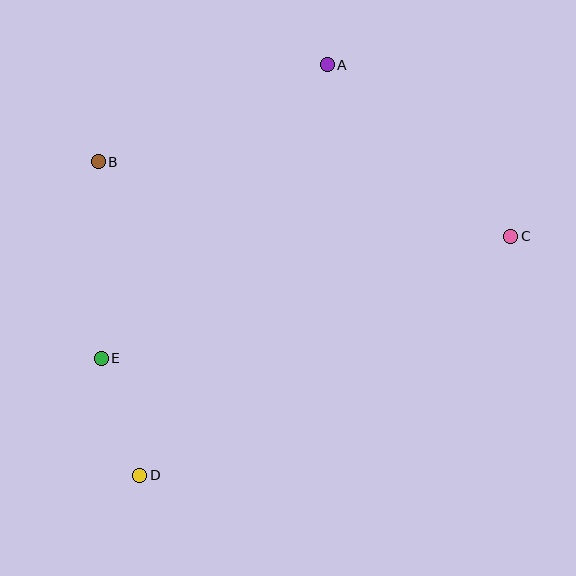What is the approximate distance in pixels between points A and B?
The distance between A and B is approximately 249 pixels.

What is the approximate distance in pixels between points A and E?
The distance between A and E is approximately 370 pixels.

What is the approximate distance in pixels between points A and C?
The distance between A and C is approximately 251 pixels.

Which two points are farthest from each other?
Points A and D are farthest from each other.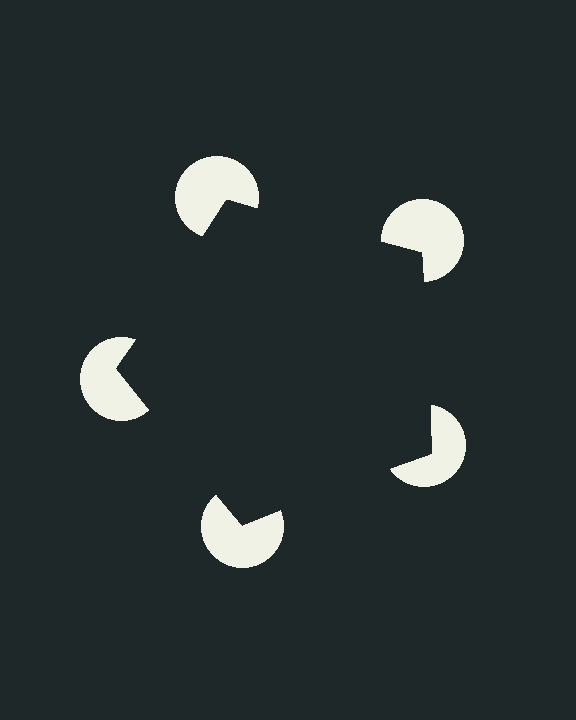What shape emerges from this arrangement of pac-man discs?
An illusory pentagon — its edges are inferred from the aligned wedge cuts in the pac-man discs, not physically drawn.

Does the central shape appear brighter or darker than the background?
It typically appears slightly darker than the background, even though no actual brightness change is drawn.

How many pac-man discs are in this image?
There are 5 — one at each vertex of the illusory pentagon.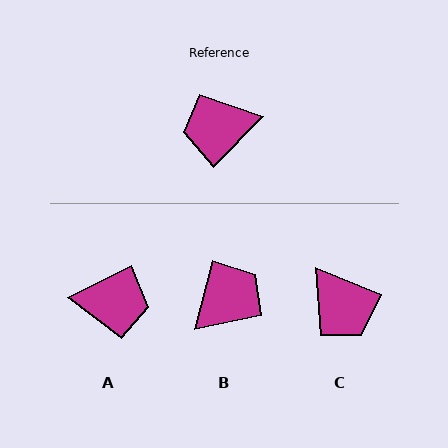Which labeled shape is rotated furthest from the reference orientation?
A, about 162 degrees away.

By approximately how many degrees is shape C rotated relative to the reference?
Approximately 113 degrees counter-clockwise.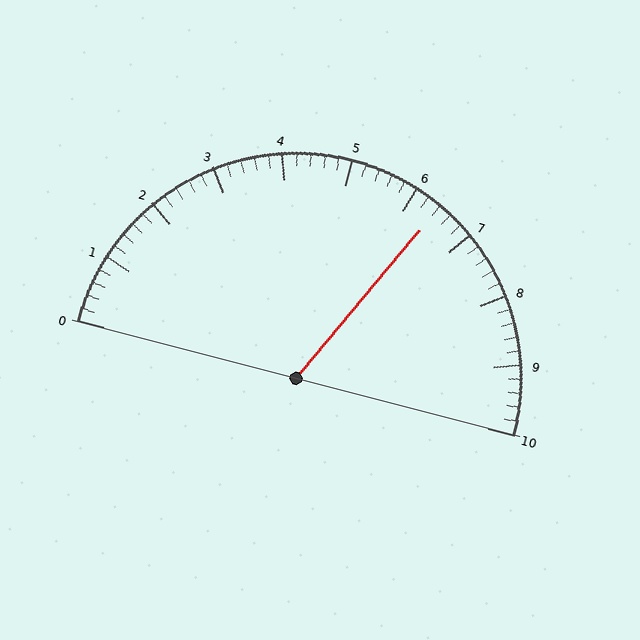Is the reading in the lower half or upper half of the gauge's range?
The reading is in the upper half of the range (0 to 10).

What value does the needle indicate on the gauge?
The needle indicates approximately 6.4.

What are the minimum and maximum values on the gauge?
The gauge ranges from 0 to 10.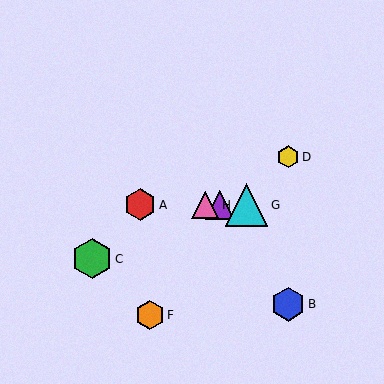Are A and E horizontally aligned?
Yes, both are at y≈205.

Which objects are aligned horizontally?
Objects A, E, G, H are aligned horizontally.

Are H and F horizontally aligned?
No, H is at y≈205 and F is at y≈315.